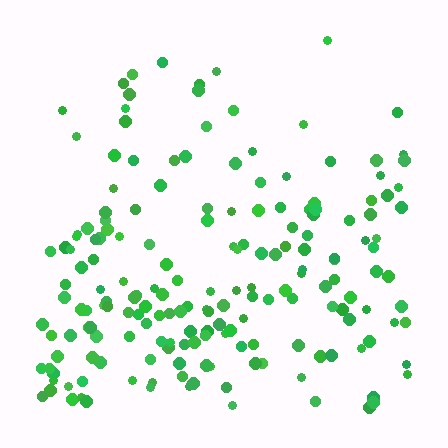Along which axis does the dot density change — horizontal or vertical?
Vertical.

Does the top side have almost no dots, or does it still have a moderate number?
Still a moderate number, just noticeably fewer than the bottom.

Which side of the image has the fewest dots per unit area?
The top.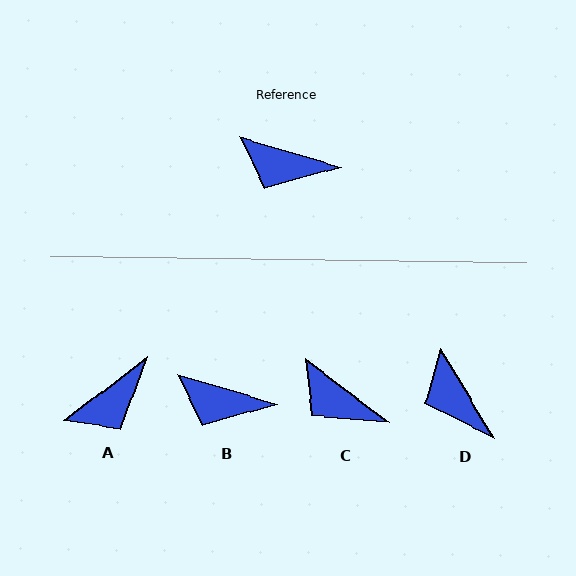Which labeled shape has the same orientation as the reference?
B.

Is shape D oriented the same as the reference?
No, it is off by about 42 degrees.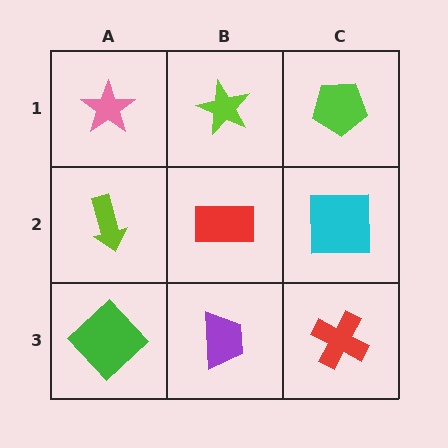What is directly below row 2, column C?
A red cross.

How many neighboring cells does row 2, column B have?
4.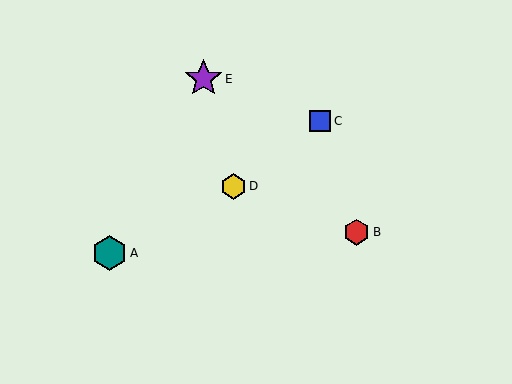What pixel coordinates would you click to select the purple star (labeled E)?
Click at (203, 79) to select the purple star E.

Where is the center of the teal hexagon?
The center of the teal hexagon is at (109, 253).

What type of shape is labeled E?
Shape E is a purple star.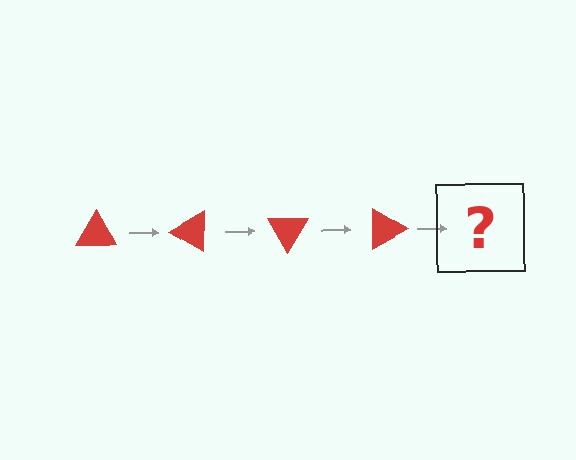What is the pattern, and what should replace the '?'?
The pattern is that the triangle rotates 30 degrees each step. The '?' should be a red triangle rotated 120 degrees.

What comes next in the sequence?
The next element should be a red triangle rotated 120 degrees.